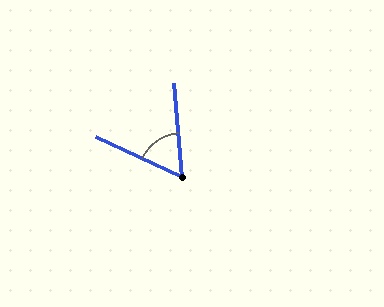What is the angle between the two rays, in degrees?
Approximately 60 degrees.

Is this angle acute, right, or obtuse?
It is acute.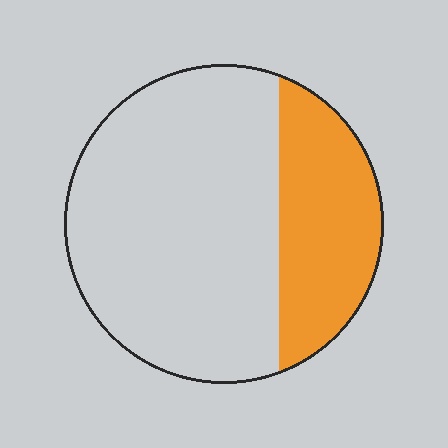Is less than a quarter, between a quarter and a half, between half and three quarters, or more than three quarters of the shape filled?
Between a quarter and a half.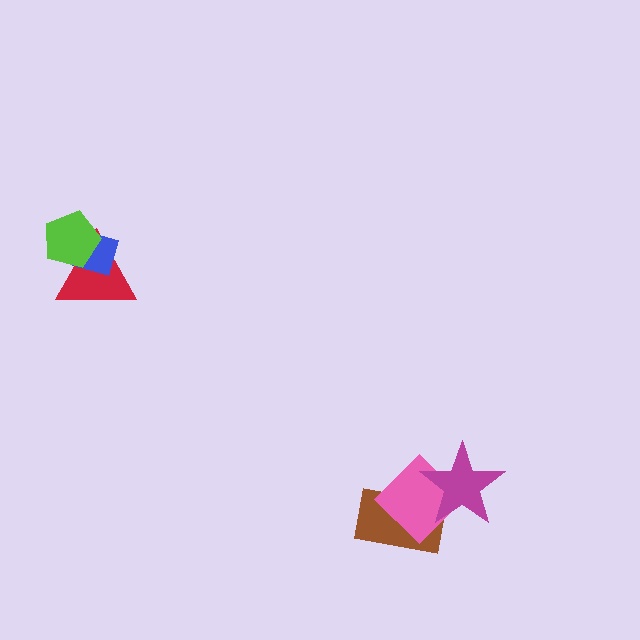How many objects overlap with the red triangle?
2 objects overlap with the red triangle.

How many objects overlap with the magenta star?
2 objects overlap with the magenta star.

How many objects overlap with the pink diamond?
2 objects overlap with the pink diamond.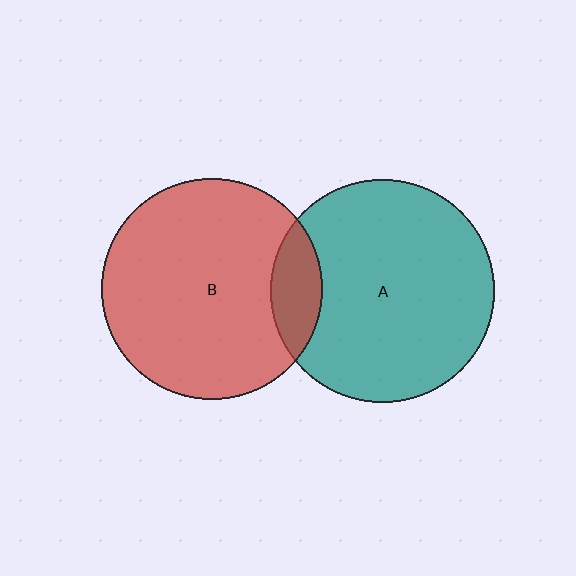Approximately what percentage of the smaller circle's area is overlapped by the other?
Approximately 15%.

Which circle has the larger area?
Circle A (teal).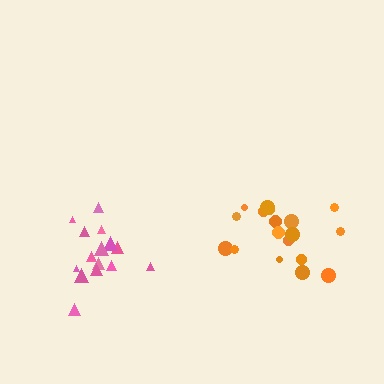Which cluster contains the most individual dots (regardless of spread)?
Orange (18).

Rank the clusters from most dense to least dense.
pink, orange.